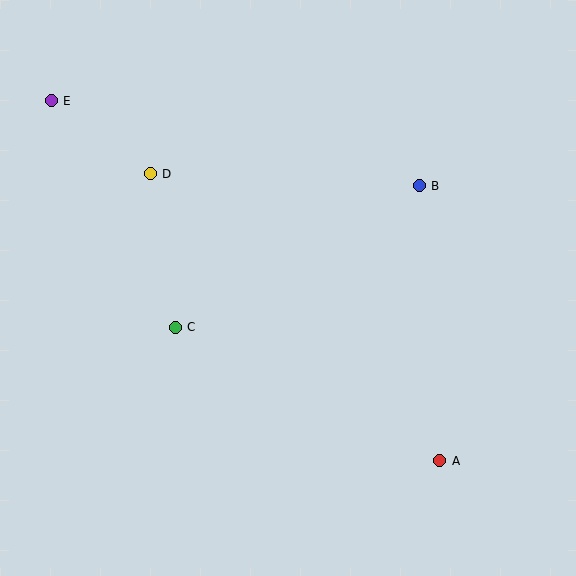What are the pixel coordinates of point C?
Point C is at (175, 327).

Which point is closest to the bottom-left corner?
Point C is closest to the bottom-left corner.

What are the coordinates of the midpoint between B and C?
The midpoint between B and C is at (297, 257).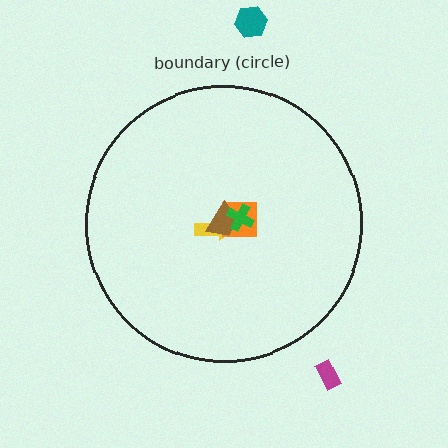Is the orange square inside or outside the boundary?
Inside.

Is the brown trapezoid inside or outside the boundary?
Inside.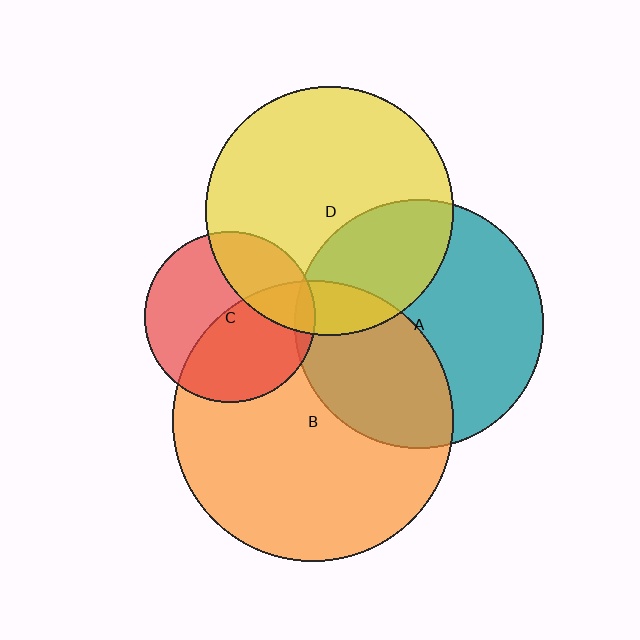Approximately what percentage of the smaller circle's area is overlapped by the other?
Approximately 40%.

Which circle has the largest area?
Circle B (orange).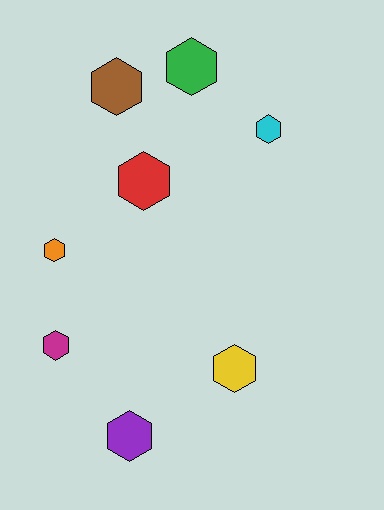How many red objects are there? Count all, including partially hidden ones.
There is 1 red object.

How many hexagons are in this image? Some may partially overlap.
There are 8 hexagons.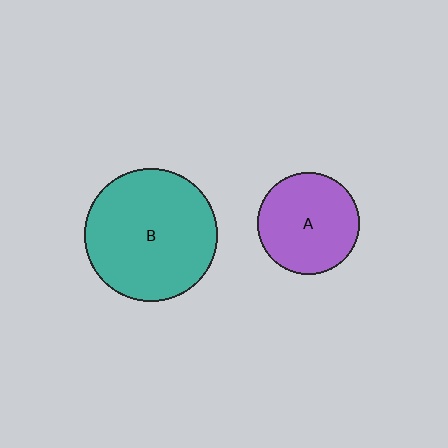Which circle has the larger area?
Circle B (teal).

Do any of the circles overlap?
No, none of the circles overlap.